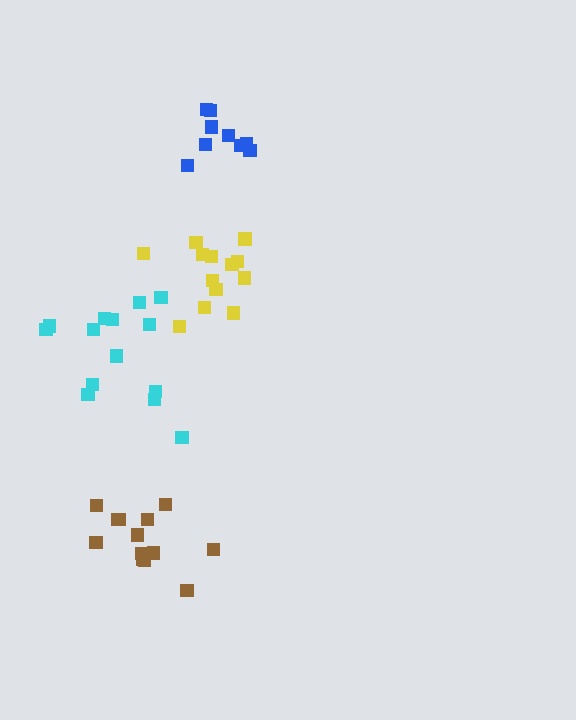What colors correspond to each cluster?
The clusters are colored: yellow, blue, cyan, brown.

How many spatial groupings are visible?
There are 4 spatial groupings.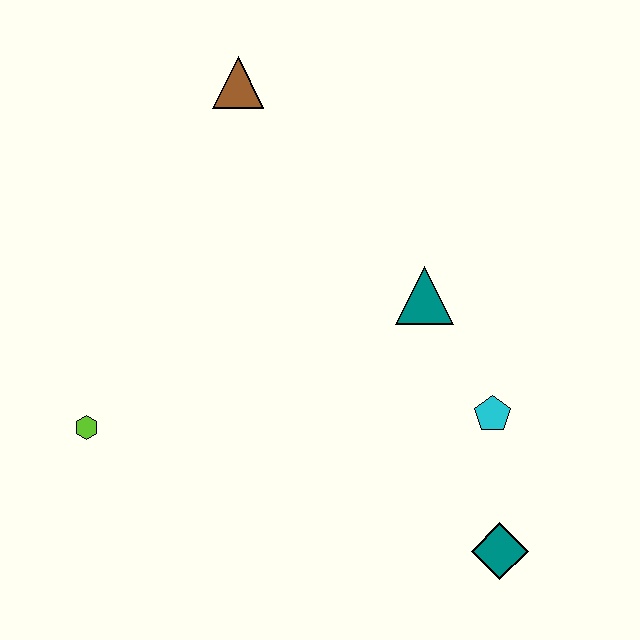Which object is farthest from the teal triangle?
The lime hexagon is farthest from the teal triangle.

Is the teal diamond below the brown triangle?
Yes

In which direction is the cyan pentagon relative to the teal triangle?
The cyan pentagon is below the teal triangle.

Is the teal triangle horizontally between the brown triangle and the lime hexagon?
No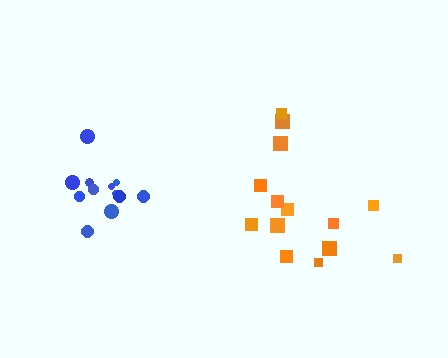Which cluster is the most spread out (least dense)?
Orange.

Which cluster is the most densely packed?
Blue.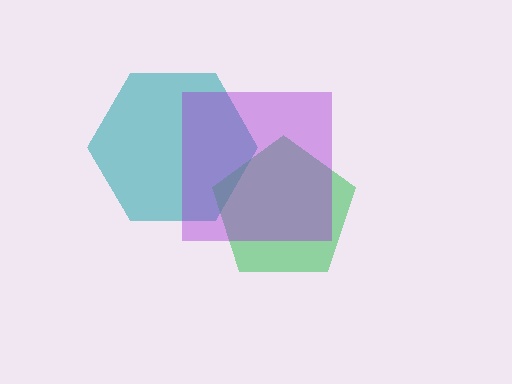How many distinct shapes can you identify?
There are 3 distinct shapes: a teal hexagon, a green pentagon, a purple square.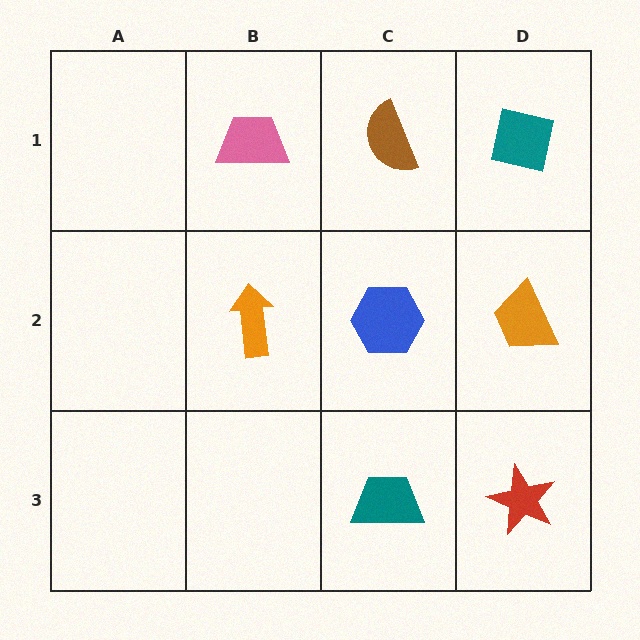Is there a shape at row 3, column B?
No, that cell is empty.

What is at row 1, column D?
A teal square.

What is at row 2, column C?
A blue hexagon.